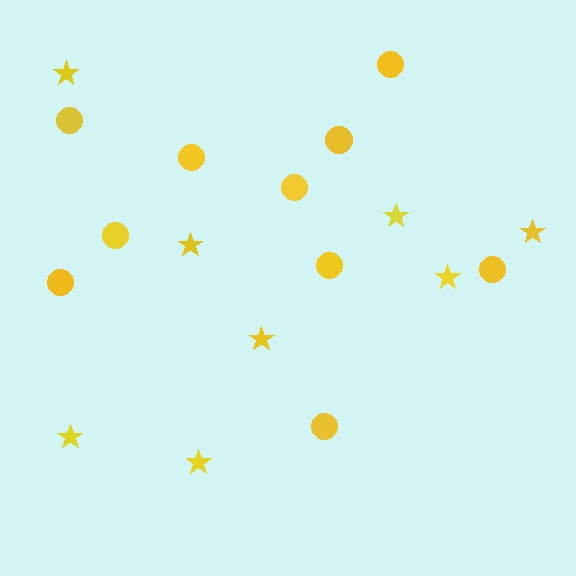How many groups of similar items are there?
There are 2 groups: one group of circles (10) and one group of stars (8).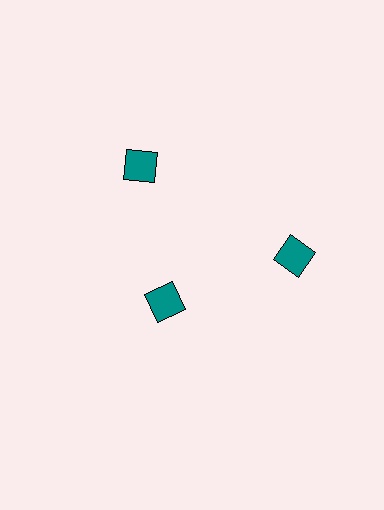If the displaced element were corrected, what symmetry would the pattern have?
It would have 3-fold rotational symmetry — the pattern would map onto itself every 120 degrees.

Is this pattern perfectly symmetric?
No. The 3 teal diamonds are arranged in a ring, but one element near the 7 o'clock position is pulled inward toward the center, breaking the 3-fold rotational symmetry.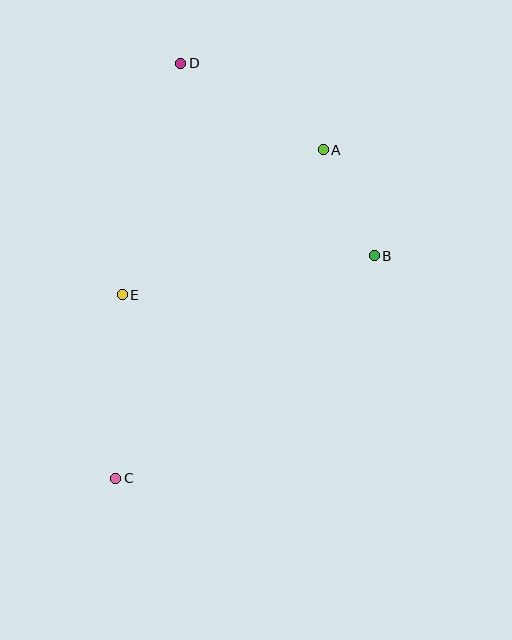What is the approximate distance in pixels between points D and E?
The distance between D and E is approximately 239 pixels.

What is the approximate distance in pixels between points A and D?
The distance between A and D is approximately 167 pixels.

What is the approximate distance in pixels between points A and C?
The distance between A and C is approximately 389 pixels.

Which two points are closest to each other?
Points A and B are closest to each other.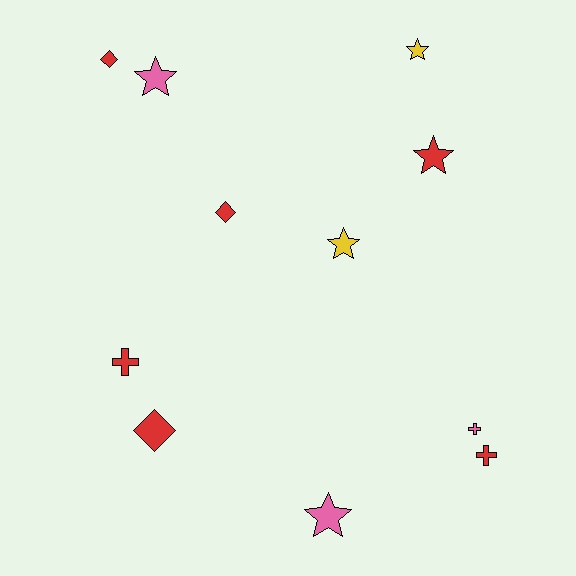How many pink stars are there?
There are 2 pink stars.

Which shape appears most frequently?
Star, with 5 objects.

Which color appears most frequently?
Red, with 6 objects.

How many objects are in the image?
There are 11 objects.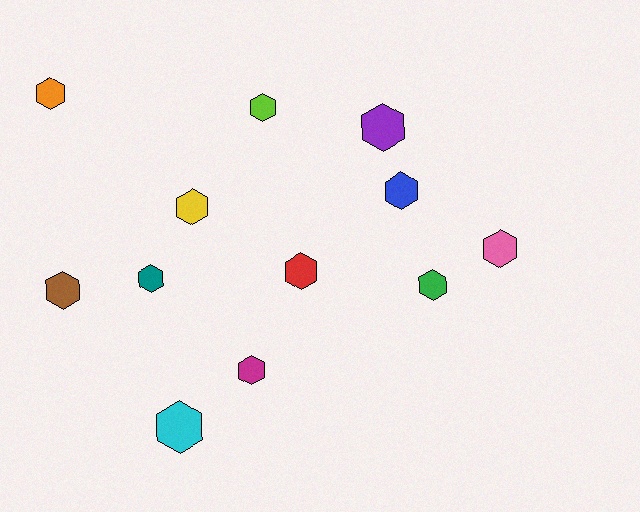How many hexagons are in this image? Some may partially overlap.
There are 12 hexagons.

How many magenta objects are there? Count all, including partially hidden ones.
There is 1 magenta object.